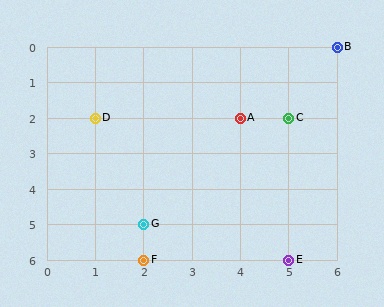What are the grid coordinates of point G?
Point G is at grid coordinates (2, 5).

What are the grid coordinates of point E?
Point E is at grid coordinates (5, 6).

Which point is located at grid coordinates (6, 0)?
Point B is at (6, 0).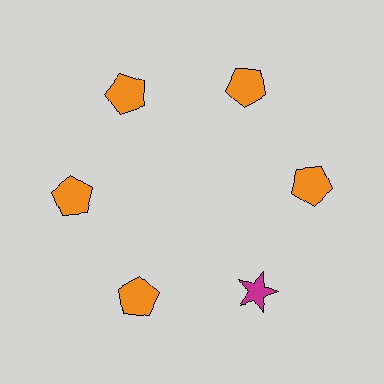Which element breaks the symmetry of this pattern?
The magenta star at roughly the 5 o'clock position breaks the symmetry. All other shapes are orange pentagons.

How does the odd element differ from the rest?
It differs in both color (magenta instead of orange) and shape (star instead of pentagon).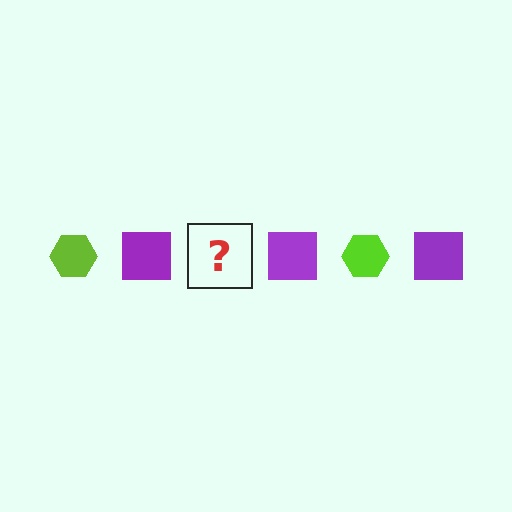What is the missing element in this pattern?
The missing element is a lime hexagon.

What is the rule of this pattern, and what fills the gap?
The rule is that the pattern alternates between lime hexagon and purple square. The gap should be filled with a lime hexagon.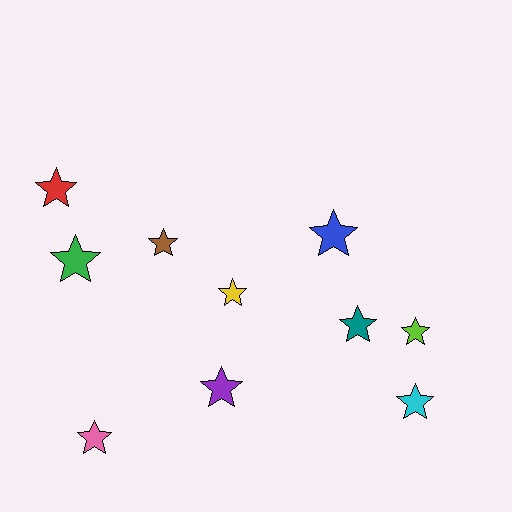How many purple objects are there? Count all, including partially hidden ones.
There is 1 purple object.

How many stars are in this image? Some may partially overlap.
There are 10 stars.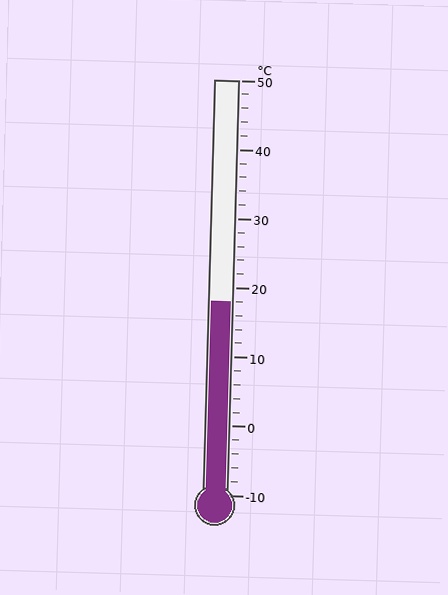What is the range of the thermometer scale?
The thermometer scale ranges from -10°C to 50°C.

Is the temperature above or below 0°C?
The temperature is above 0°C.